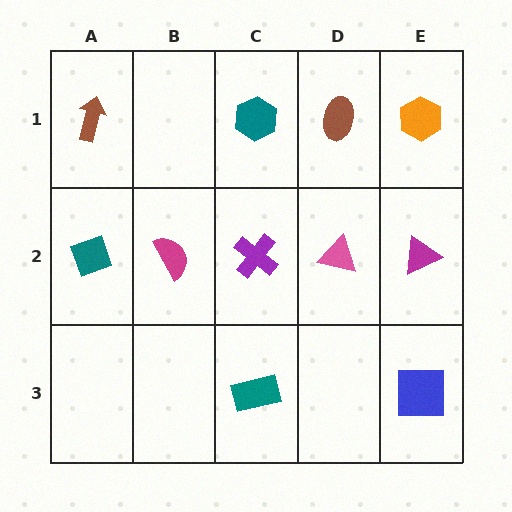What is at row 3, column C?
A teal rectangle.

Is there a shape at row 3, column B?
No, that cell is empty.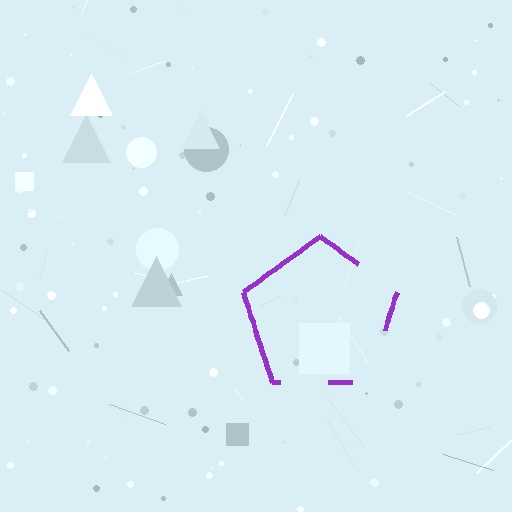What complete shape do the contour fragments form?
The contour fragments form a pentagon.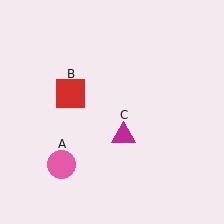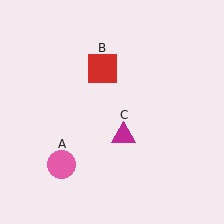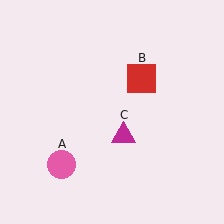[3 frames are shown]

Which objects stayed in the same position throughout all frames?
Pink circle (object A) and magenta triangle (object C) remained stationary.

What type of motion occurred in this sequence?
The red square (object B) rotated clockwise around the center of the scene.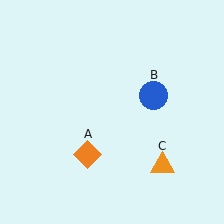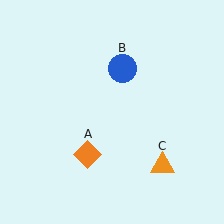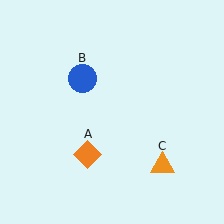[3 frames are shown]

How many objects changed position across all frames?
1 object changed position: blue circle (object B).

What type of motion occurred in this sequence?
The blue circle (object B) rotated counterclockwise around the center of the scene.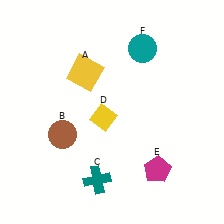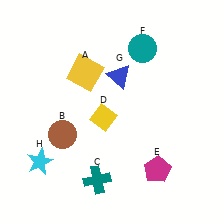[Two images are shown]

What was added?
A blue triangle (G), a cyan star (H) were added in Image 2.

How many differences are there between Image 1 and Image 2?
There are 2 differences between the two images.